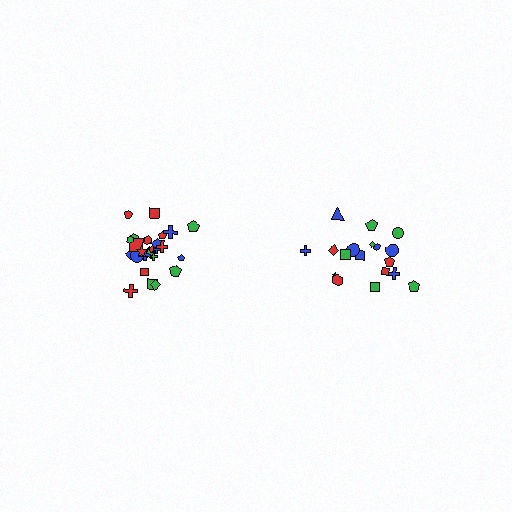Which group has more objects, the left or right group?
The left group.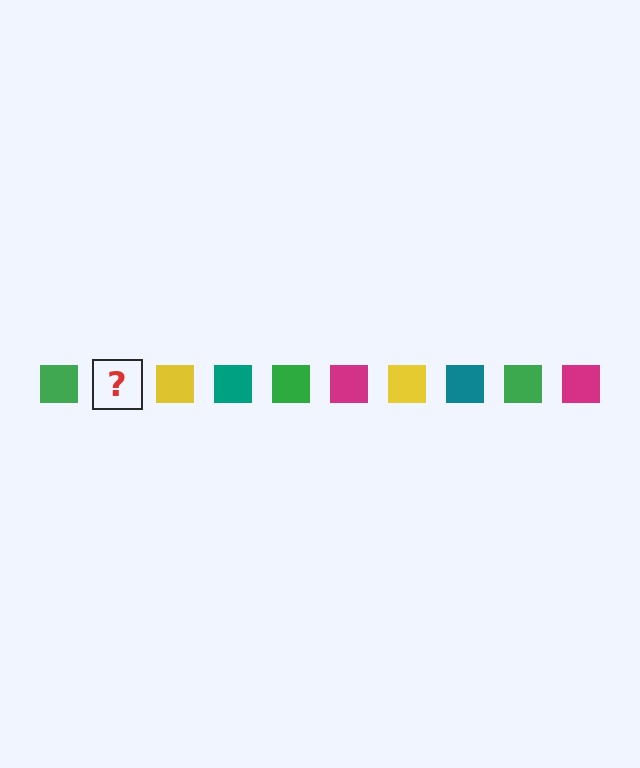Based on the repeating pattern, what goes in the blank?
The blank should be a magenta square.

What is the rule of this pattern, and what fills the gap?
The rule is that the pattern cycles through green, magenta, yellow, teal squares. The gap should be filled with a magenta square.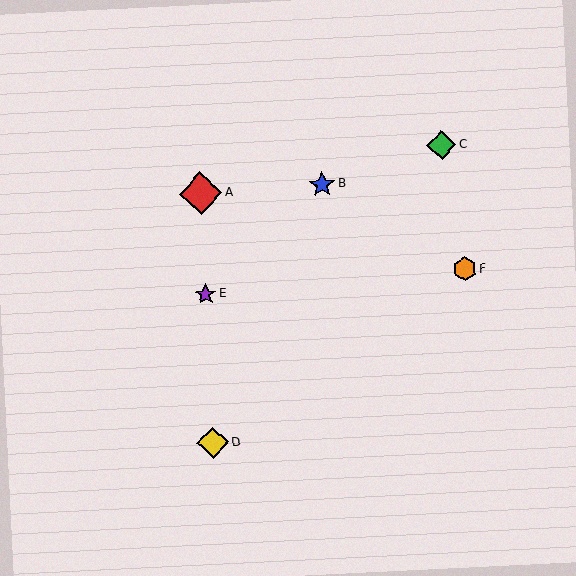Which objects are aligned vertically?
Objects A, D, E are aligned vertically.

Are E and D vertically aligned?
Yes, both are at x≈206.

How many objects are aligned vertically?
3 objects (A, D, E) are aligned vertically.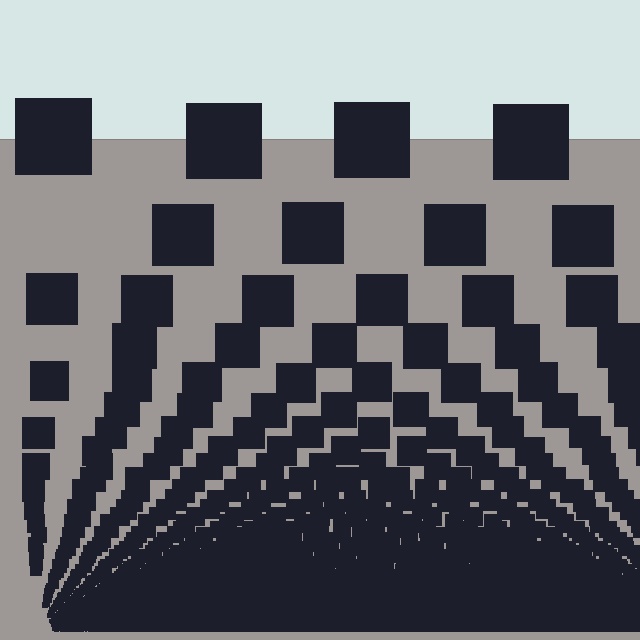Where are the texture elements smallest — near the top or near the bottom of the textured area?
Near the bottom.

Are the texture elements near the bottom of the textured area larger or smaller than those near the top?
Smaller. The gradient is inverted — elements near the bottom are smaller and denser.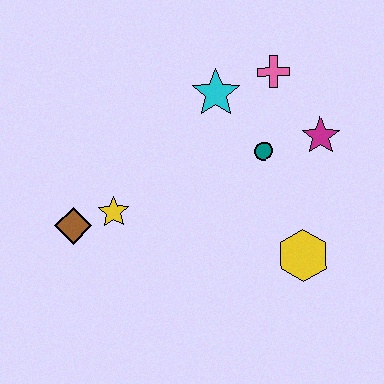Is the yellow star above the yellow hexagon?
Yes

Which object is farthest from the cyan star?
The brown diamond is farthest from the cyan star.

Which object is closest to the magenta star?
The teal circle is closest to the magenta star.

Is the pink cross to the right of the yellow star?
Yes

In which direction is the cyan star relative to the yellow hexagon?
The cyan star is above the yellow hexagon.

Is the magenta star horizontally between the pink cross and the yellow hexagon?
No